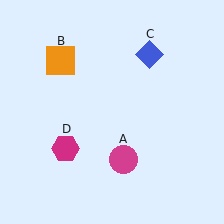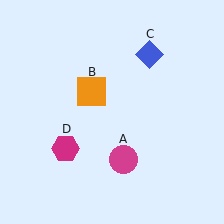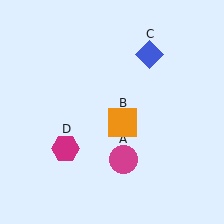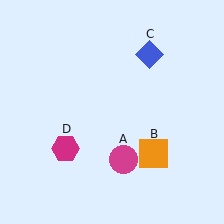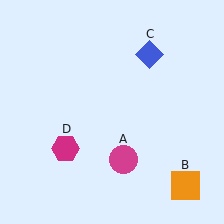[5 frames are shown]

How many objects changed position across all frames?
1 object changed position: orange square (object B).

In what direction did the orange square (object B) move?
The orange square (object B) moved down and to the right.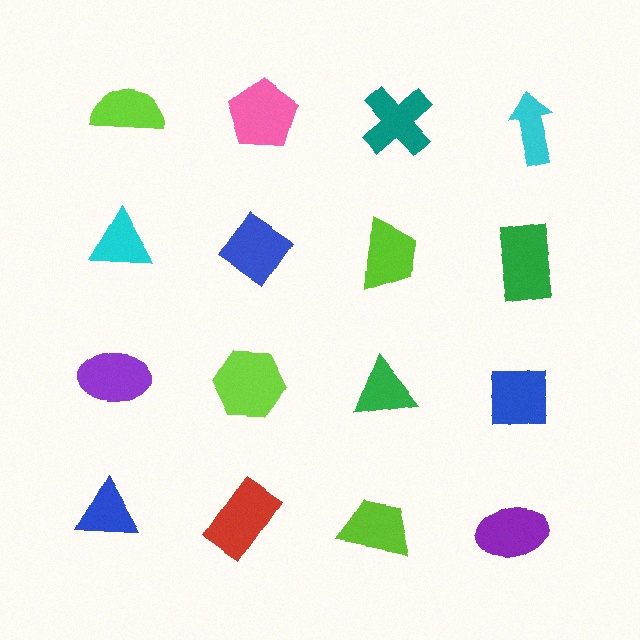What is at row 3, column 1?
A purple ellipse.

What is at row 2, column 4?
A green rectangle.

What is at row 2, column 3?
A lime trapezoid.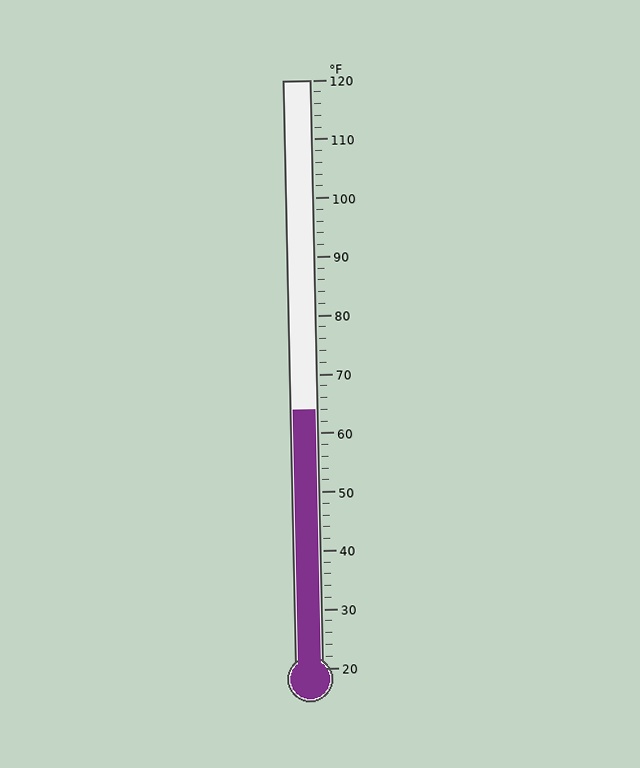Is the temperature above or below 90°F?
The temperature is below 90°F.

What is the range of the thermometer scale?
The thermometer scale ranges from 20°F to 120°F.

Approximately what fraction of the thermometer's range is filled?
The thermometer is filled to approximately 45% of its range.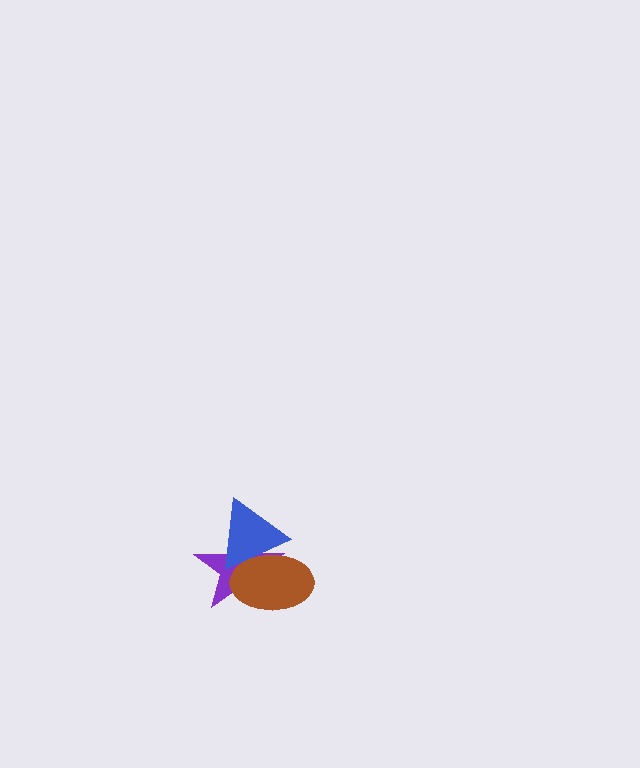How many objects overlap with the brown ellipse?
2 objects overlap with the brown ellipse.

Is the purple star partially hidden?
Yes, it is partially covered by another shape.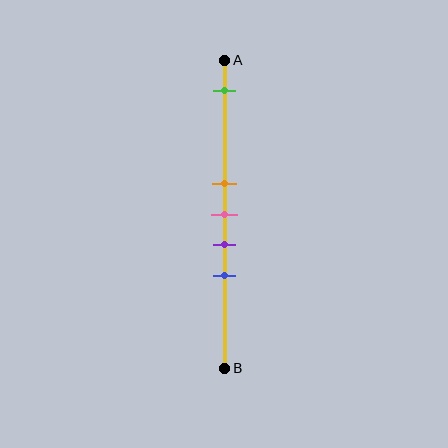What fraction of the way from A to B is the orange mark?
The orange mark is approximately 40% (0.4) of the way from A to B.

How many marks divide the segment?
There are 5 marks dividing the segment.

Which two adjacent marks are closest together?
The orange and pink marks are the closest adjacent pair.